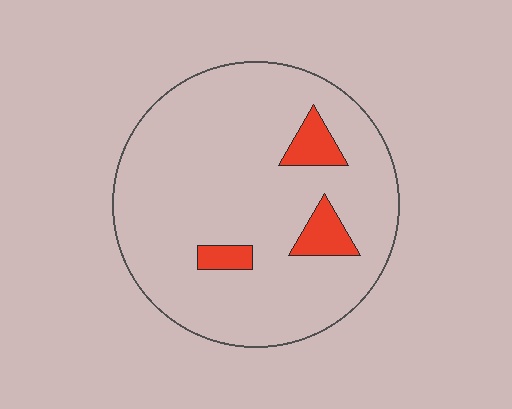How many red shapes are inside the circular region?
3.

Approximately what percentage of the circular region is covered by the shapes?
Approximately 10%.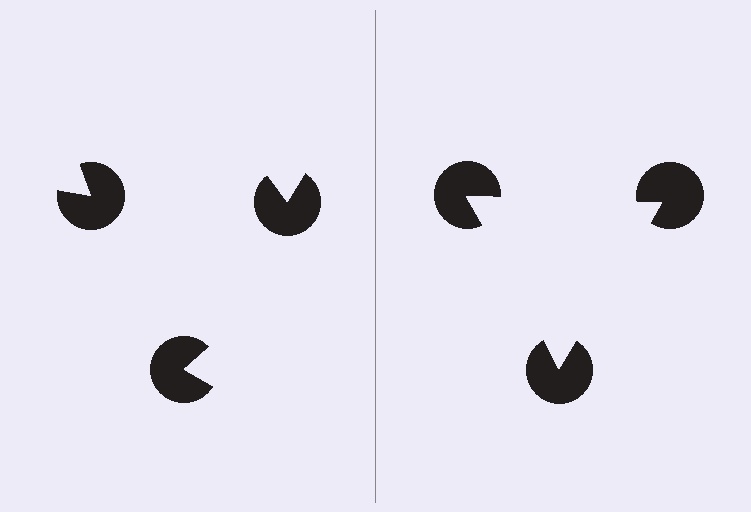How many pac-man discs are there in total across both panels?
6 — 3 on each side.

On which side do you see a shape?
An illusory triangle appears on the right side. On the left side the wedge cuts are rotated, so no coherent shape forms.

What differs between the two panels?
The pac-man discs are positioned identically on both sides; only the wedge orientations differ. On the right they align to a triangle; on the left they are misaligned.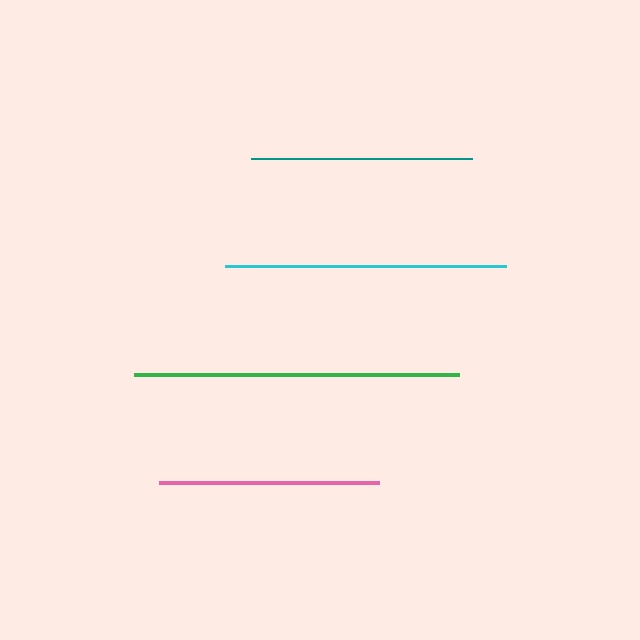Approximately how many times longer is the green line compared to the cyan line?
The green line is approximately 1.2 times the length of the cyan line.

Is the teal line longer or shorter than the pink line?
The teal line is longer than the pink line.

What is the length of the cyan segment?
The cyan segment is approximately 281 pixels long.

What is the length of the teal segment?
The teal segment is approximately 221 pixels long.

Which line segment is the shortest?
The pink line is the shortest at approximately 220 pixels.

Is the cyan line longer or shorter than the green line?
The green line is longer than the cyan line.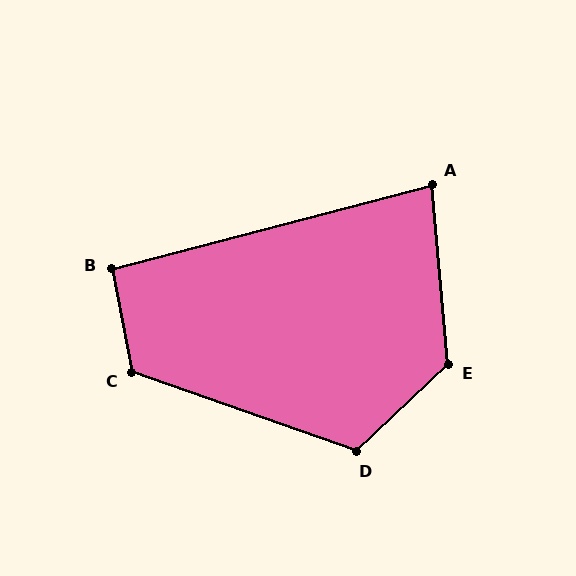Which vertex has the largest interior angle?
E, at approximately 128 degrees.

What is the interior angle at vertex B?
Approximately 94 degrees (approximately right).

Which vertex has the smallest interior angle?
A, at approximately 80 degrees.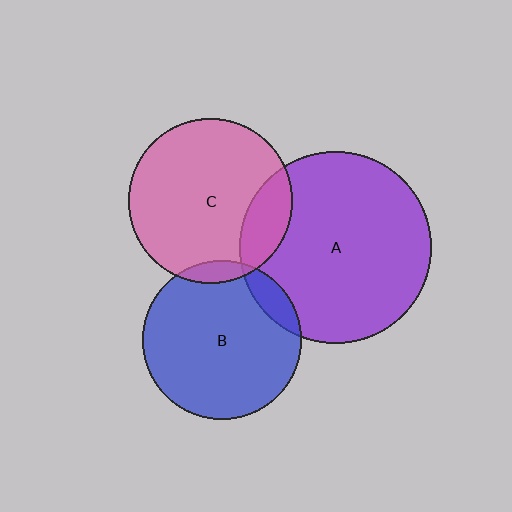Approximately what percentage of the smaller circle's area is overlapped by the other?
Approximately 5%.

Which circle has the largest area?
Circle A (purple).